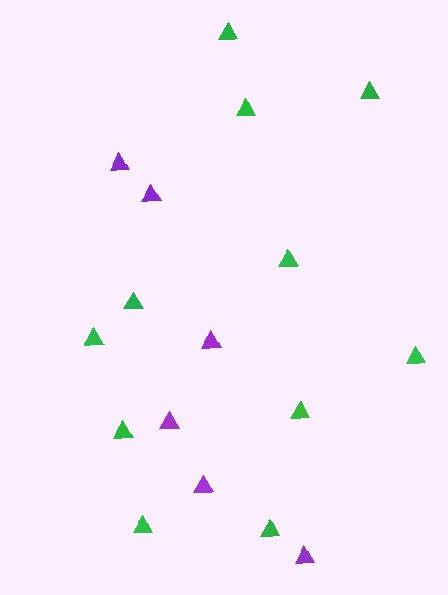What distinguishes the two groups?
There are 2 groups: one group of green triangles (11) and one group of purple triangles (6).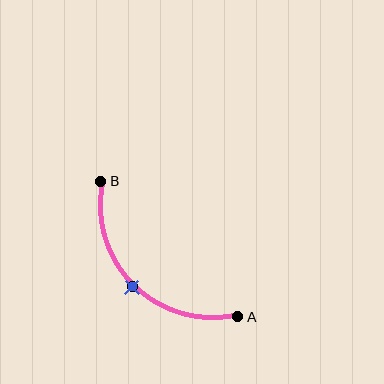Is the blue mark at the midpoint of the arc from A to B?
Yes. The blue mark lies on the arc at equal arc-length from both A and B — it is the arc midpoint.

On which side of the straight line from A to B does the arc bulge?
The arc bulges below and to the left of the straight line connecting A and B.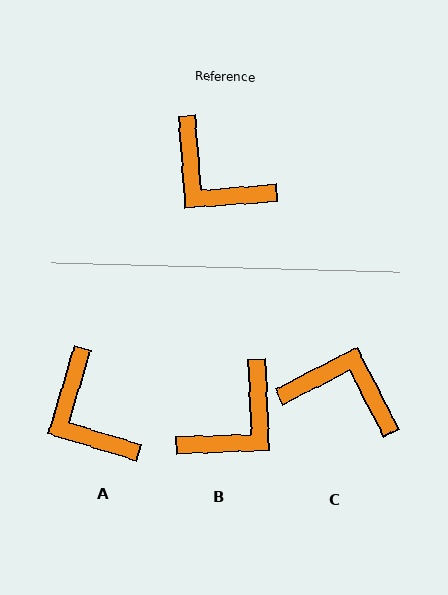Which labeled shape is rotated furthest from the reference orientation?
C, about 157 degrees away.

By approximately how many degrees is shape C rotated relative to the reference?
Approximately 157 degrees clockwise.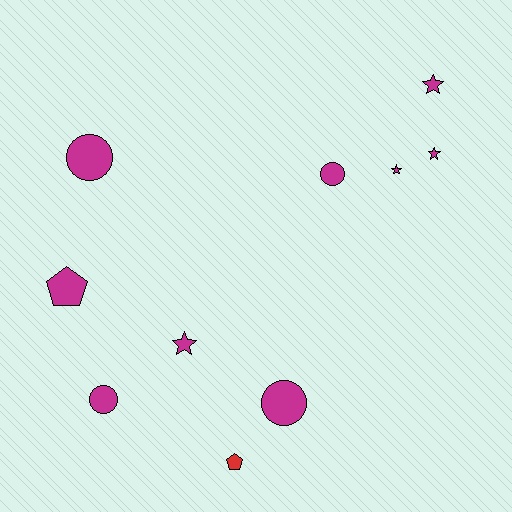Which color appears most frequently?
Magenta, with 9 objects.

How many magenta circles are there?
There are 4 magenta circles.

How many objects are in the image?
There are 10 objects.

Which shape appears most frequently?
Circle, with 4 objects.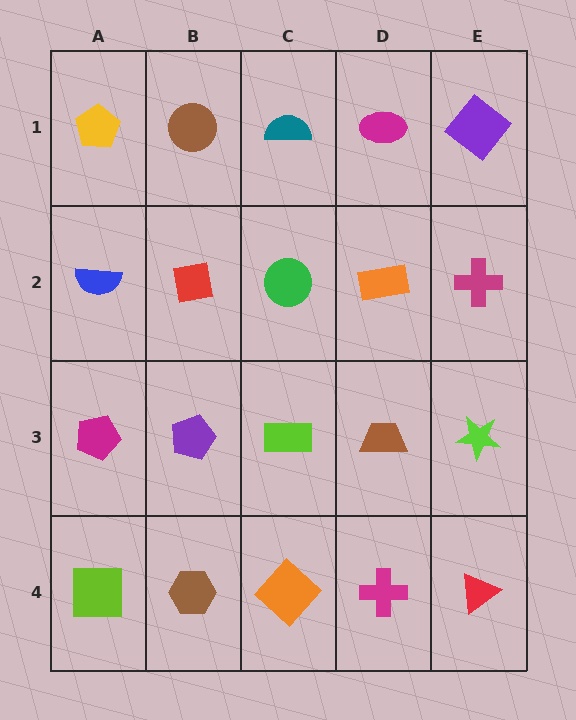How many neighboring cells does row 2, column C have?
4.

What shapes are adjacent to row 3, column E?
A magenta cross (row 2, column E), a red triangle (row 4, column E), a brown trapezoid (row 3, column D).